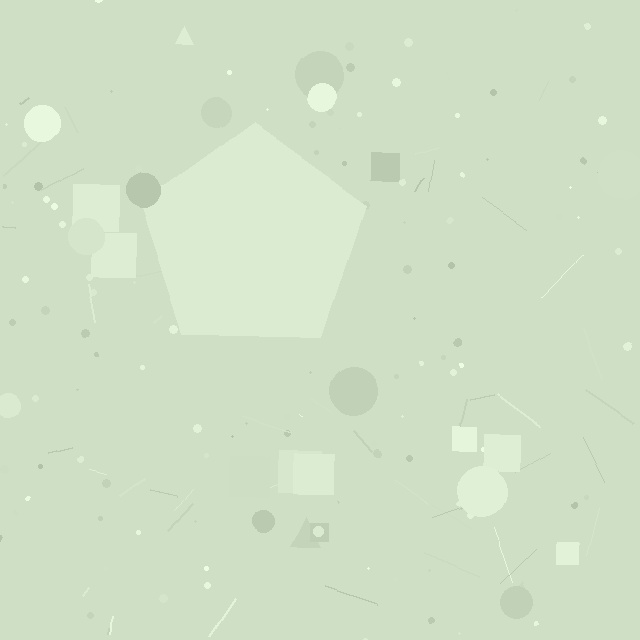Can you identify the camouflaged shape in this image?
The camouflaged shape is a pentagon.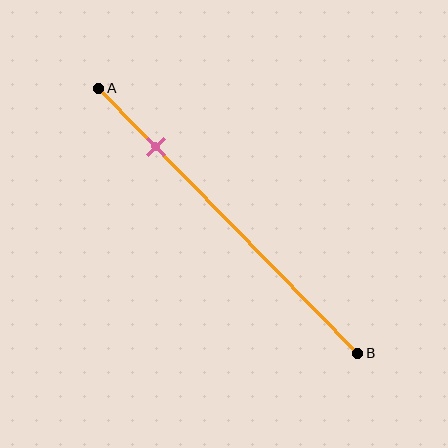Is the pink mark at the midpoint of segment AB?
No, the mark is at about 20% from A, not at the 50% midpoint.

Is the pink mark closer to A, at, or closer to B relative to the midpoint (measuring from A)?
The pink mark is closer to point A than the midpoint of segment AB.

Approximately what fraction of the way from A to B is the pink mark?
The pink mark is approximately 20% of the way from A to B.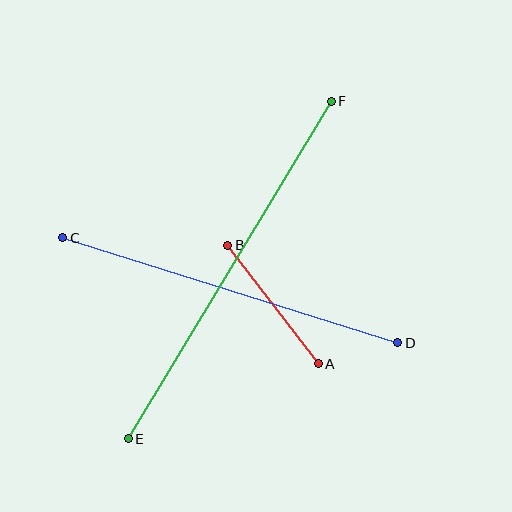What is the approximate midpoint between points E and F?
The midpoint is at approximately (230, 270) pixels.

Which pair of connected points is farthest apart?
Points E and F are farthest apart.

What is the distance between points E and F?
The distance is approximately 394 pixels.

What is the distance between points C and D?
The distance is approximately 351 pixels.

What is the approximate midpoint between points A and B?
The midpoint is at approximately (273, 305) pixels.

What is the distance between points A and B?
The distance is approximately 149 pixels.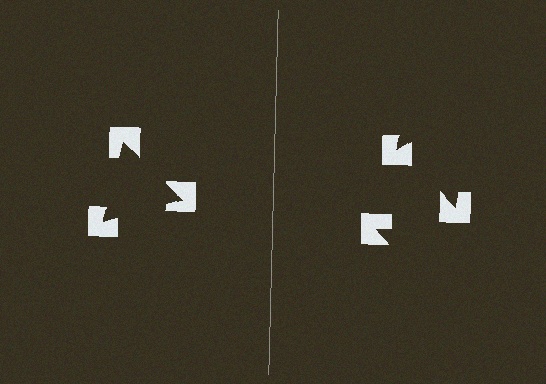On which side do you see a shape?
An illusory triangle appears on the left side. On the right side the wedge cuts are rotated, so no coherent shape forms.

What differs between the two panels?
The notched squares are positioned identically on both sides; only the wedge orientations differ. On the left they align to a triangle; on the right they are misaligned.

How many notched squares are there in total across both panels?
6 — 3 on each side.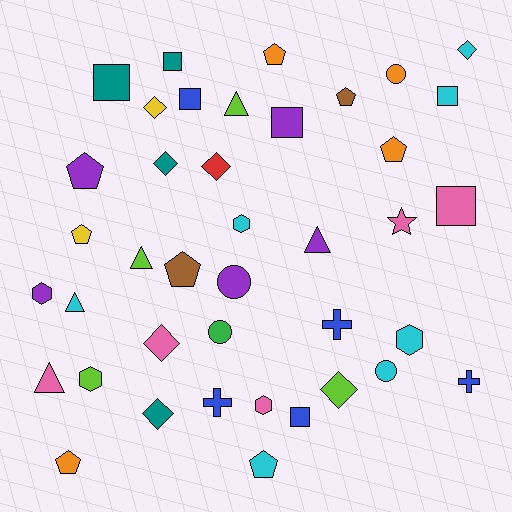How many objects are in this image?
There are 40 objects.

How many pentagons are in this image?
There are 8 pentagons.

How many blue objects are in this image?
There are 5 blue objects.